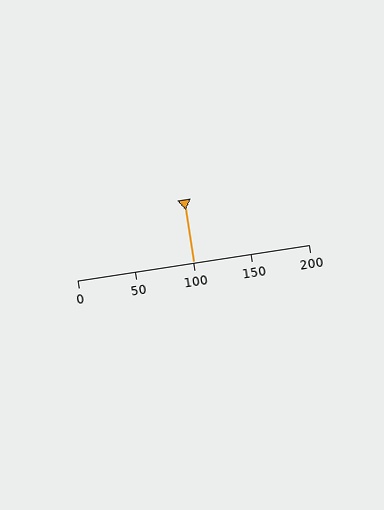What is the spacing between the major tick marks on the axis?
The major ticks are spaced 50 apart.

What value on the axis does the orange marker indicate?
The marker indicates approximately 100.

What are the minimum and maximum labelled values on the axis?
The axis runs from 0 to 200.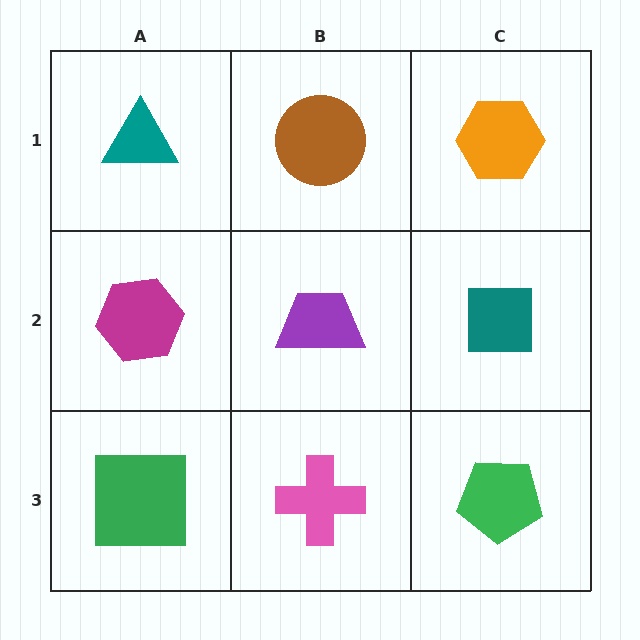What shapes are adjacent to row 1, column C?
A teal square (row 2, column C), a brown circle (row 1, column B).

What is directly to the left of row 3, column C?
A pink cross.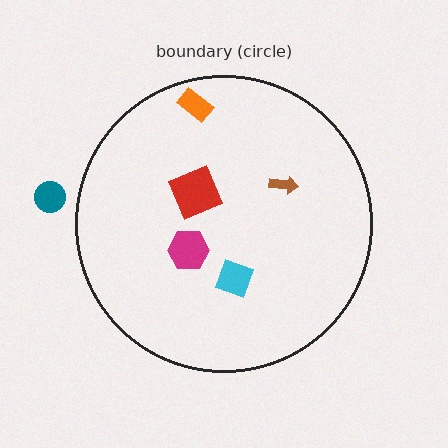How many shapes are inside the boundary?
5 inside, 1 outside.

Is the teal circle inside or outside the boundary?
Outside.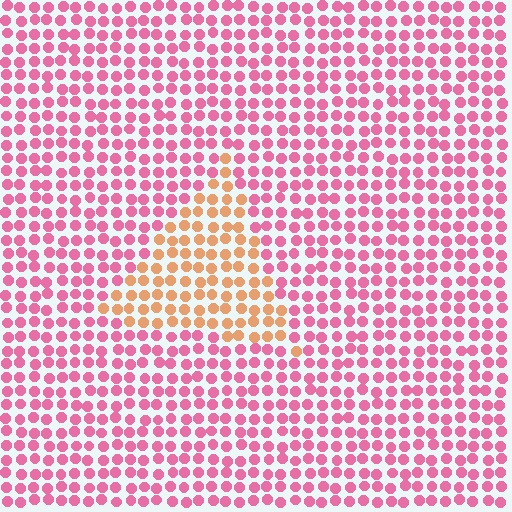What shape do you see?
I see a triangle.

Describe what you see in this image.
The image is filled with small pink elements in a uniform arrangement. A triangle-shaped region is visible where the elements are tinted to a slightly different hue, forming a subtle color boundary.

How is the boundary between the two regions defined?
The boundary is defined purely by a slight shift in hue (about 51 degrees). Spacing, size, and orientation are identical on both sides.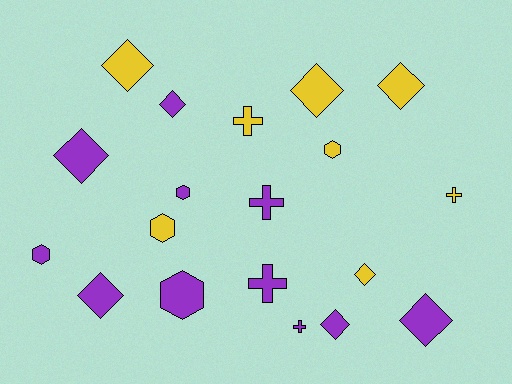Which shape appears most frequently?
Diamond, with 9 objects.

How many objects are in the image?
There are 19 objects.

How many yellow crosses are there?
There are 2 yellow crosses.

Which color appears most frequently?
Purple, with 11 objects.